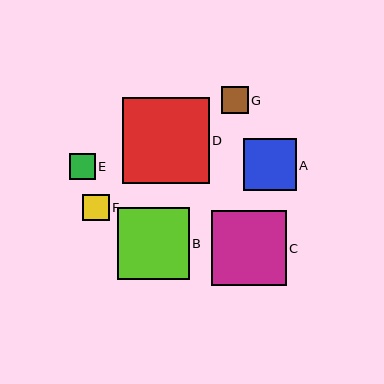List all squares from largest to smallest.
From largest to smallest: D, C, B, A, G, F, E.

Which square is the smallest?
Square E is the smallest with a size of approximately 26 pixels.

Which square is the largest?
Square D is the largest with a size of approximately 86 pixels.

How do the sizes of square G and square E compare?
Square G and square E are approximately the same size.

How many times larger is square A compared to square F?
Square A is approximately 2.0 times the size of square F.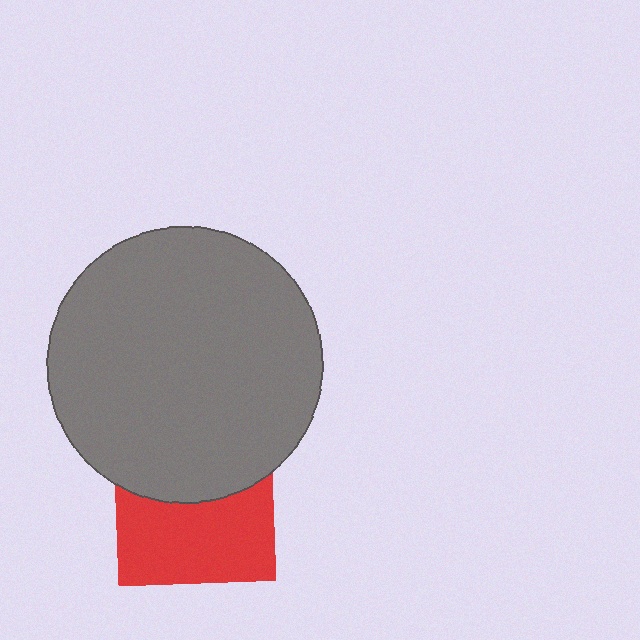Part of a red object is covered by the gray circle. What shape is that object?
It is a square.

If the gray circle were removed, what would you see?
You would see the complete red square.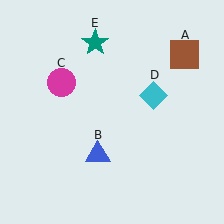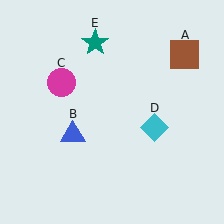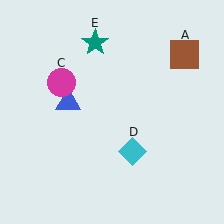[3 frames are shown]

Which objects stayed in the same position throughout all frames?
Brown square (object A) and magenta circle (object C) and teal star (object E) remained stationary.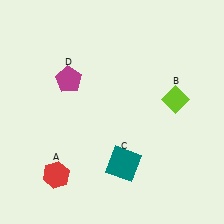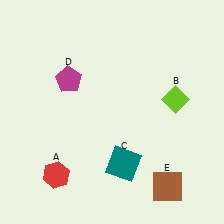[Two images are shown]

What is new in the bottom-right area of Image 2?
A brown square (E) was added in the bottom-right area of Image 2.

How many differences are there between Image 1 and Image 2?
There is 1 difference between the two images.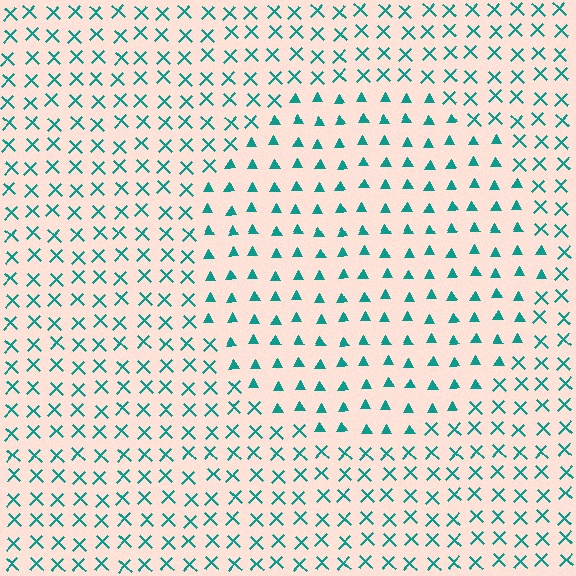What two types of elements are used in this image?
The image uses triangles inside the circle region and X marks outside it.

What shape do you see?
I see a circle.